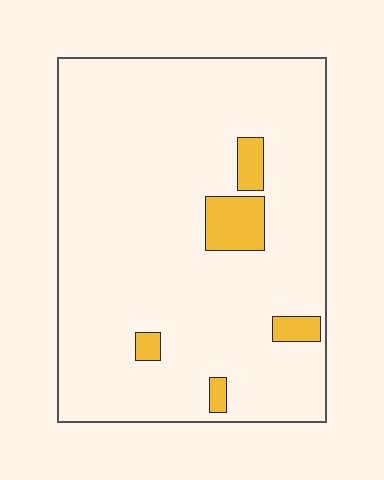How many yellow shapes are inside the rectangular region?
5.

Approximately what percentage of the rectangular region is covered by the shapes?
Approximately 10%.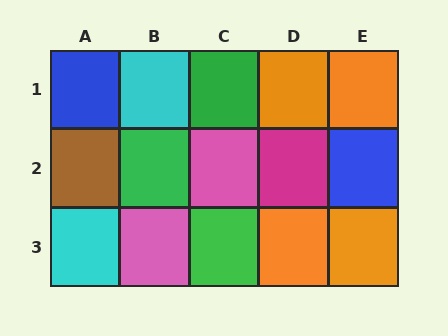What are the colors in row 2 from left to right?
Brown, green, pink, magenta, blue.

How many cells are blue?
2 cells are blue.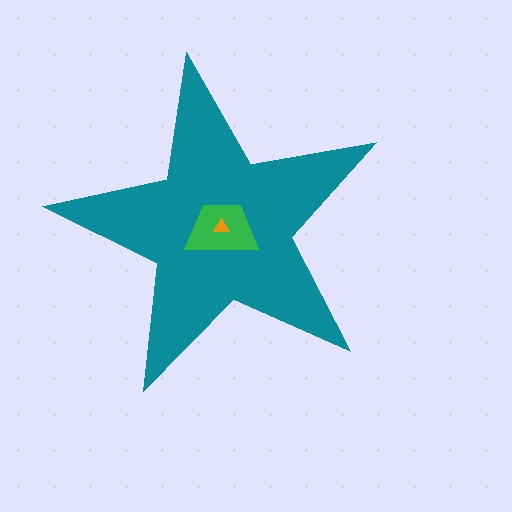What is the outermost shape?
The teal star.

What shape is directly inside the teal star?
The green trapezoid.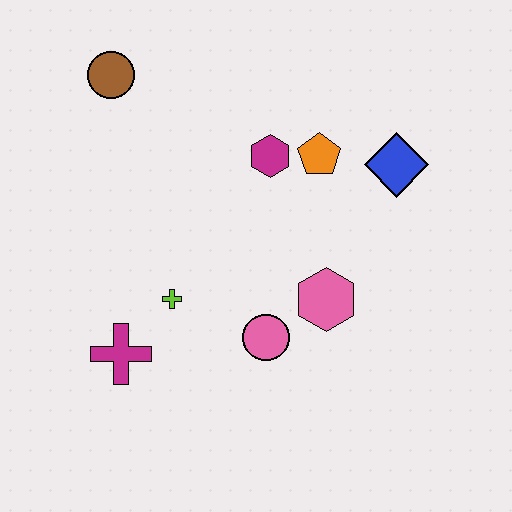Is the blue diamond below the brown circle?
Yes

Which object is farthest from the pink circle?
The brown circle is farthest from the pink circle.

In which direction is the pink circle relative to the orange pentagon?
The pink circle is below the orange pentagon.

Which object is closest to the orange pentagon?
The magenta hexagon is closest to the orange pentagon.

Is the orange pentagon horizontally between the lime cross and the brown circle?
No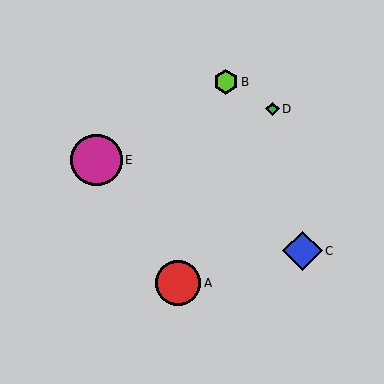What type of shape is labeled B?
Shape B is a lime hexagon.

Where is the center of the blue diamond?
The center of the blue diamond is at (303, 251).